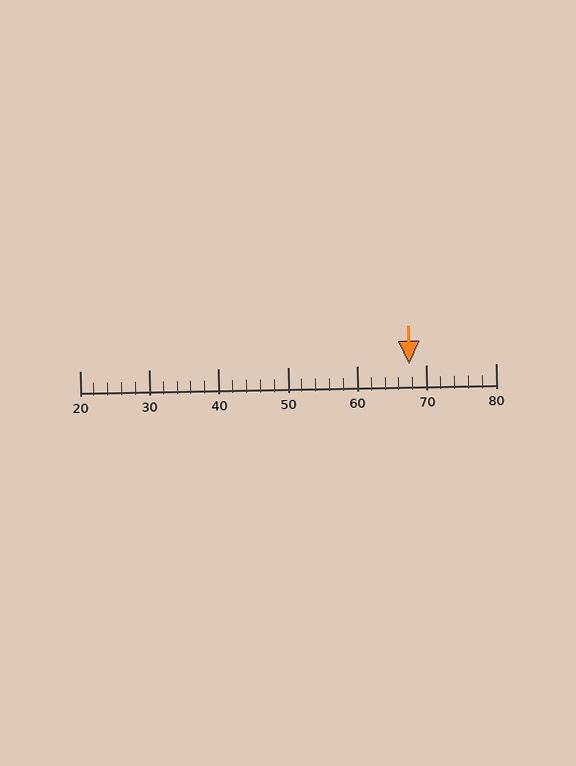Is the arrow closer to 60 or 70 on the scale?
The arrow is closer to 70.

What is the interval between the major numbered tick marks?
The major tick marks are spaced 10 units apart.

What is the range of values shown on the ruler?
The ruler shows values from 20 to 80.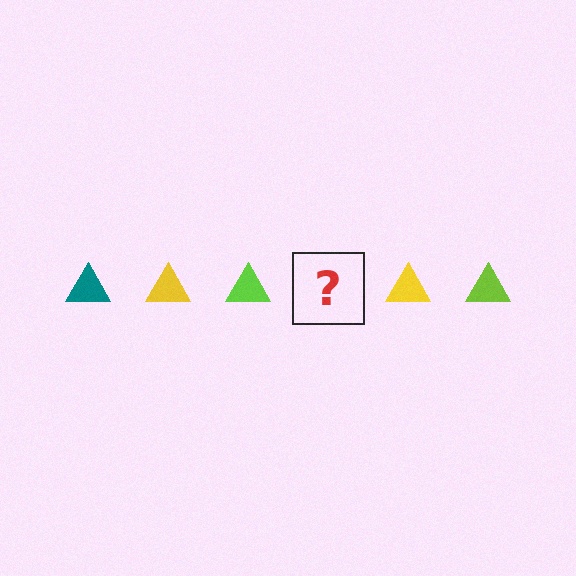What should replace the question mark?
The question mark should be replaced with a teal triangle.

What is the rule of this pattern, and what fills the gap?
The rule is that the pattern cycles through teal, yellow, lime triangles. The gap should be filled with a teal triangle.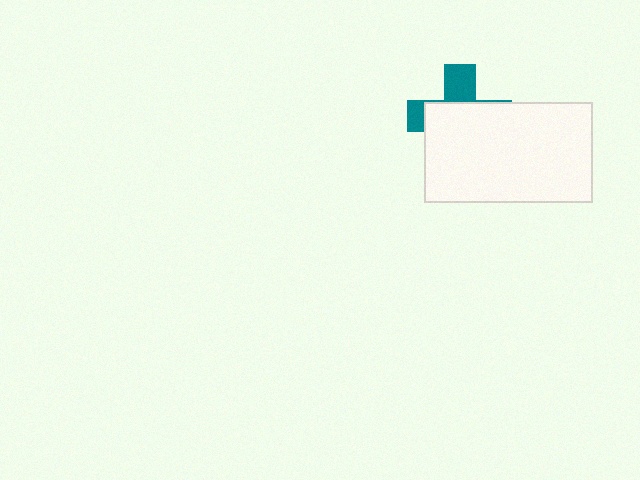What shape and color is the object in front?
The object in front is a white rectangle.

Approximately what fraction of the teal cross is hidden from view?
Roughly 67% of the teal cross is hidden behind the white rectangle.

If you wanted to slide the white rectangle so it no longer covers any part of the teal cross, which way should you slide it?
Slide it down — that is the most direct way to separate the two shapes.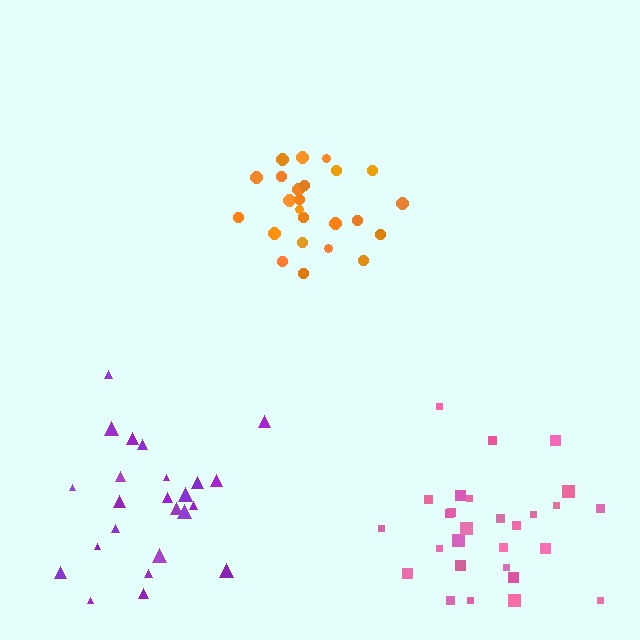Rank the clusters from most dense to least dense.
orange, pink, purple.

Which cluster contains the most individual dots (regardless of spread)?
Pink (28).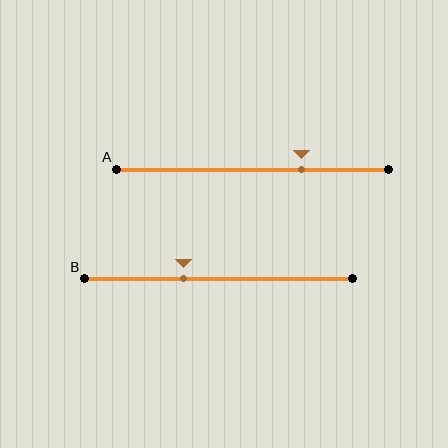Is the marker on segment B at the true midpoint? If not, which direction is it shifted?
No, the marker on segment B is shifted to the left by about 13% of the segment length.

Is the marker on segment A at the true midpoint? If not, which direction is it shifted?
No, the marker on segment A is shifted to the right by about 18% of the segment length.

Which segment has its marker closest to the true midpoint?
Segment B has its marker closest to the true midpoint.